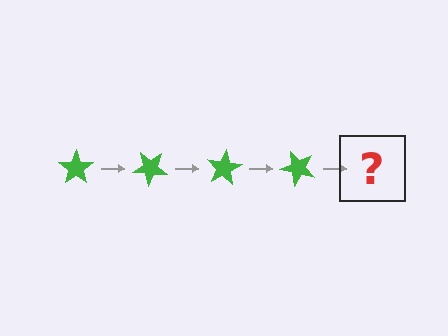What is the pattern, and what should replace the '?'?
The pattern is that the star rotates 40 degrees each step. The '?' should be a green star rotated 160 degrees.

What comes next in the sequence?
The next element should be a green star rotated 160 degrees.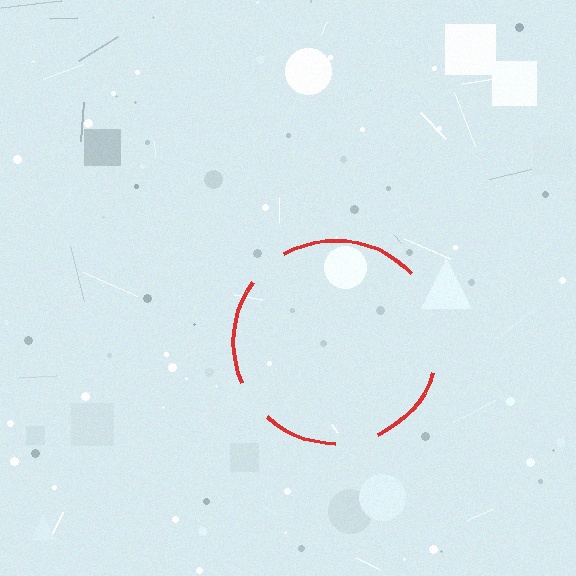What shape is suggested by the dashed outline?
The dashed outline suggests a circle.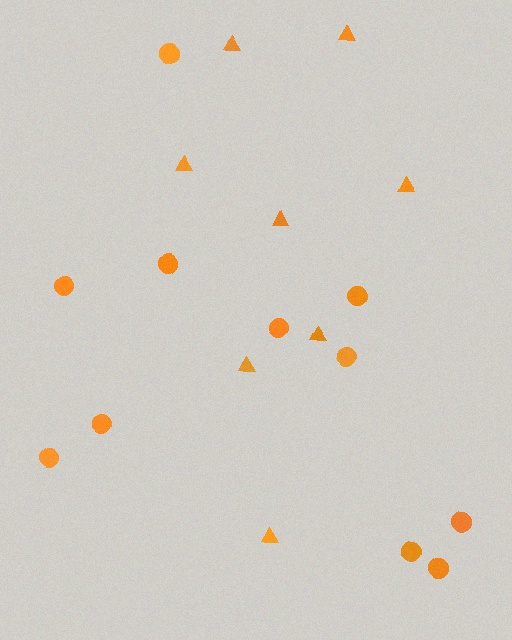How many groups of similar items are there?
There are 2 groups: one group of circles (11) and one group of triangles (8).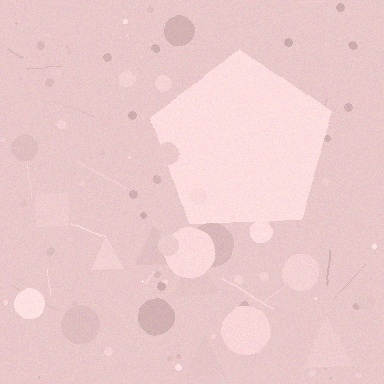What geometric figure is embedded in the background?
A pentagon is embedded in the background.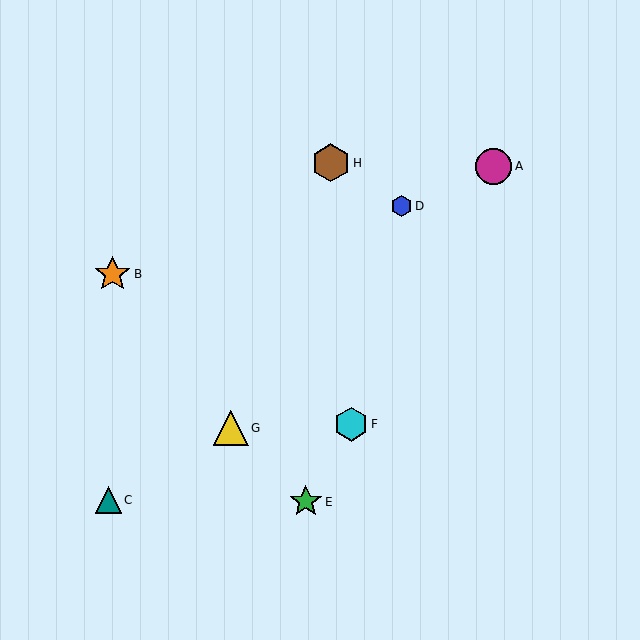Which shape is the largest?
The brown hexagon (labeled H) is the largest.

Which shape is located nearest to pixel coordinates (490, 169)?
The magenta circle (labeled A) at (494, 166) is nearest to that location.